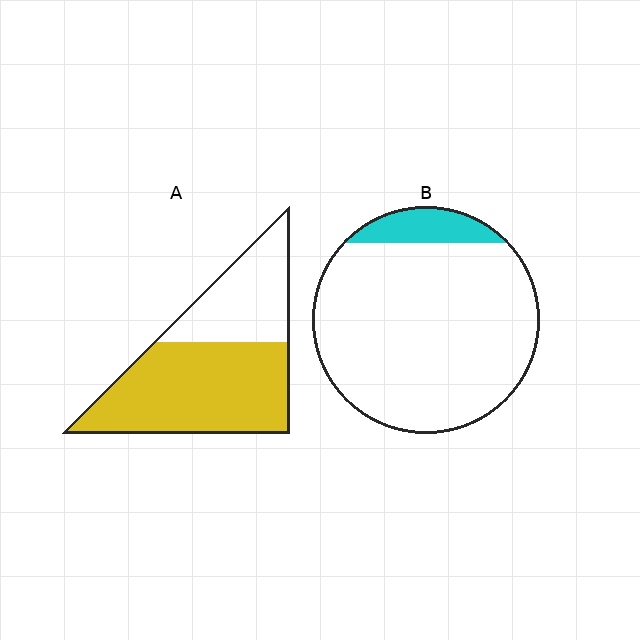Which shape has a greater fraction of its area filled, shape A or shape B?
Shape A.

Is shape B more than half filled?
No.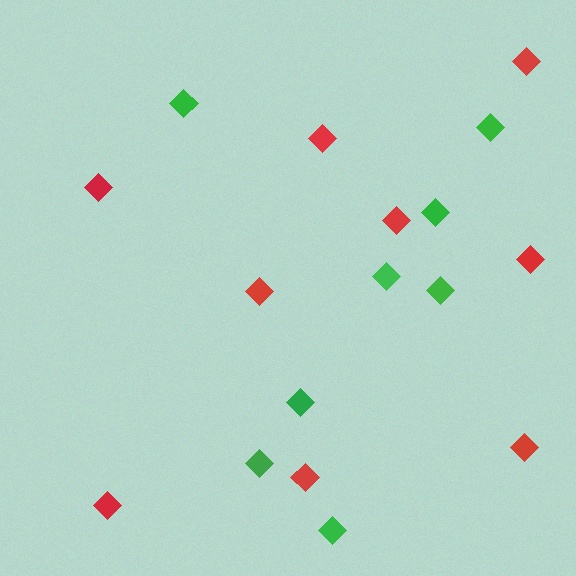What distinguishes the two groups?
There are 2 groups: one group of green diamonds (8) and one group of red diamonds (9).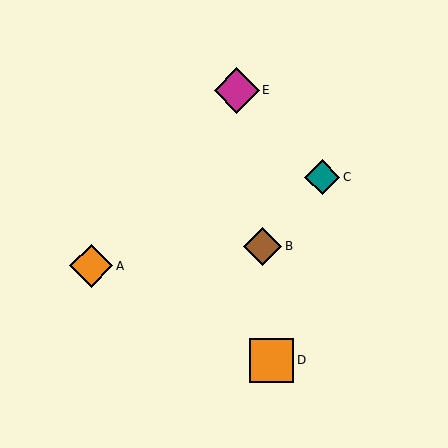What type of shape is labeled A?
Shape A is an orange diamond.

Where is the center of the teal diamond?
The center of the teal diamond is at (322, 177).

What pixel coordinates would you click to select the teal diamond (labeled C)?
Click at (322, 177) to select the teal diamond C.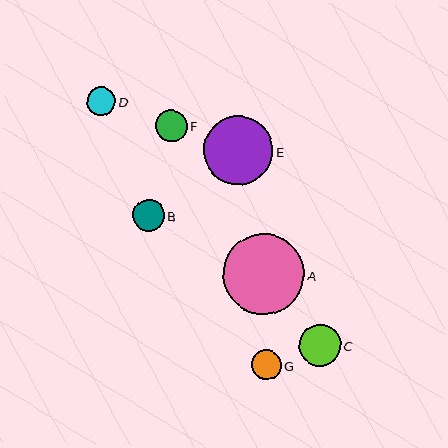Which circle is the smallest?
Circle D is the smallest with a size of approximately 29 pixels.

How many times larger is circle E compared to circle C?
Circle E is approximately 1.6 times the size of circle C.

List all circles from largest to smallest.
From largest to smallest: A, E, C, B, F, G, D.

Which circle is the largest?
Circle A is the largest with a size of approximately 81 pixels.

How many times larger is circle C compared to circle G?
Circle C is approximately 1.4 times the size of circle G.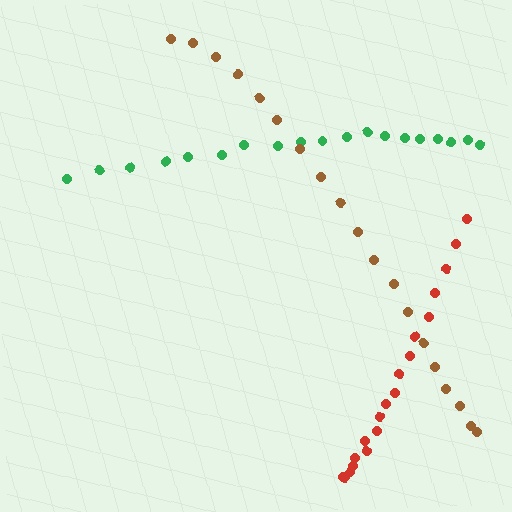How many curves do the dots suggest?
There are 3 distinct paths.